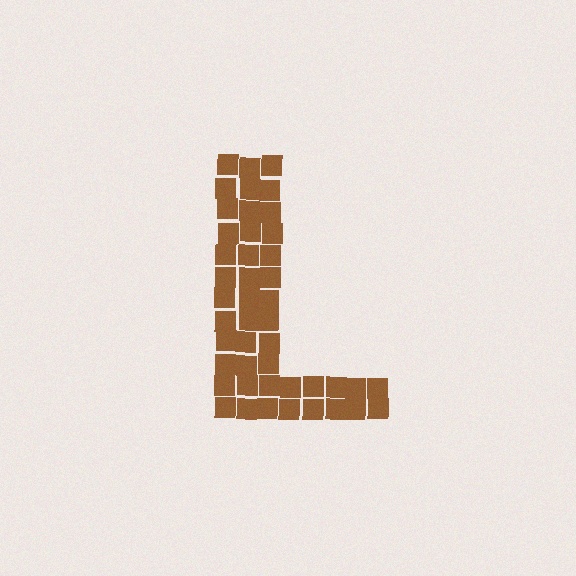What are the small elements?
The small elements are squares.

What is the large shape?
The large shape is the letter L.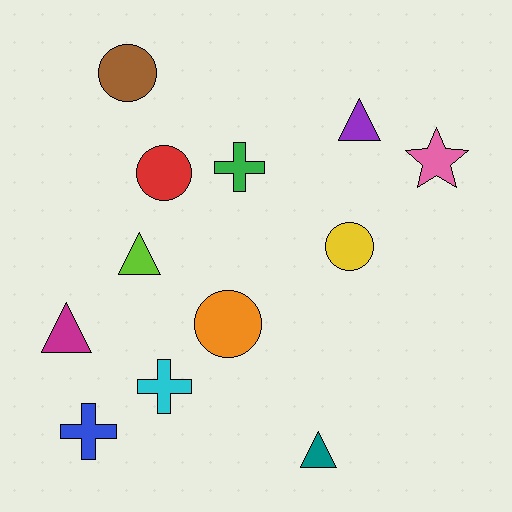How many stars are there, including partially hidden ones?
There is 1 star.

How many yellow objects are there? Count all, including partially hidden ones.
There is 1 yellow object.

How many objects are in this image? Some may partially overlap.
There are 12 objects.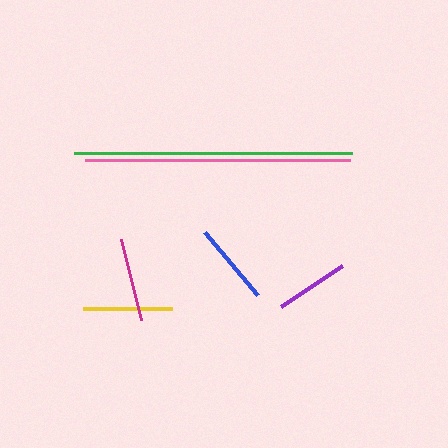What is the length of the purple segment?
The purple segment is approximately 74 pixels long.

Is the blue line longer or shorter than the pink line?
The pink line is longer than the blue line.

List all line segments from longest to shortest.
From longest to shortest: green, pink, yellow, magenta, blue, purple.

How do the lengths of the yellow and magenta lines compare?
The yellow and magenta lines are approximately the same length.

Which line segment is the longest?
The green line is the longest at approximately 278 pixels.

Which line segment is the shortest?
The purple line is the shortest at approximately 74 pixels.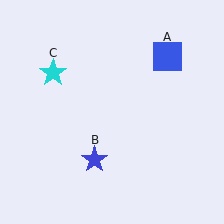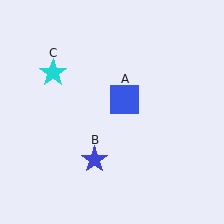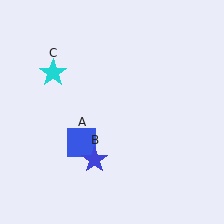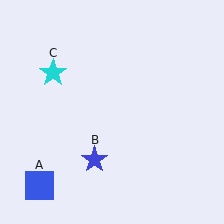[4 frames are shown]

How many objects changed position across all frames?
1 object changed position: blue square (object A).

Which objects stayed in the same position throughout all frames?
Blue star (object B) and cyan star (object C) remained stationary.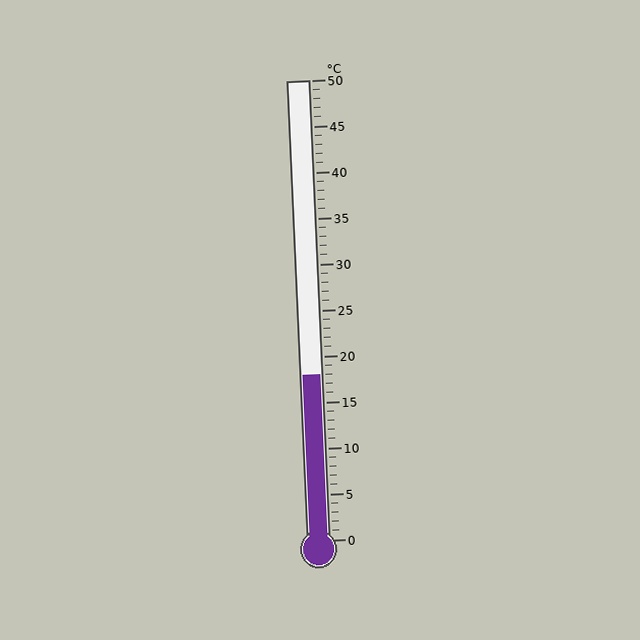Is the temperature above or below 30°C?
The temperature is below 30°C.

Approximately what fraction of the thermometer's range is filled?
The thermometer is filled to approximately 35% of its range.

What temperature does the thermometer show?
The thermometer shows approximately 18°C.